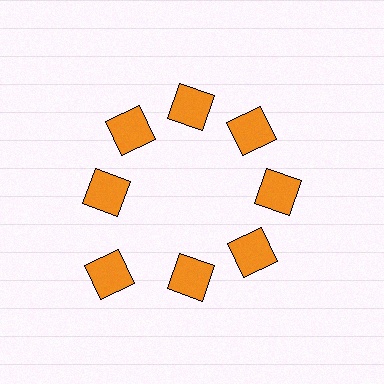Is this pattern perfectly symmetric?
No. The 8 orange squares are arranged in a ring, but one element near the 8 o'clock position is pushed outward from the center, breaking the 8-fold rotational symmetry.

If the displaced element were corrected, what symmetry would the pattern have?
It would have 8-fold rotational symmetry — the pattern would map onto itself every 45 degrees.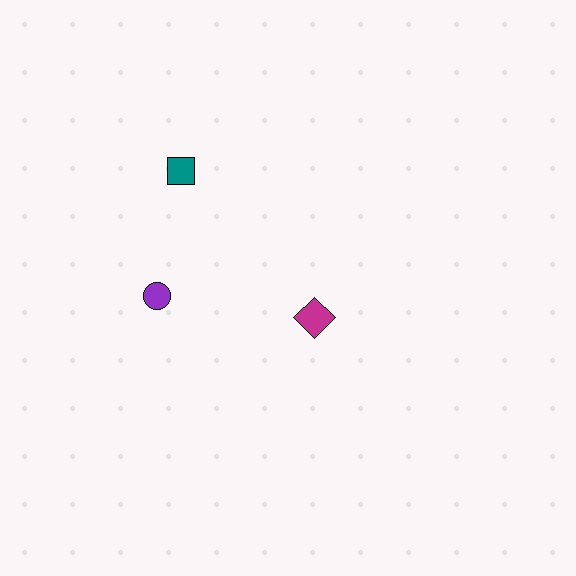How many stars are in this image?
There are no stars.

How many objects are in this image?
There are 3 objects.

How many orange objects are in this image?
There are no orange objects.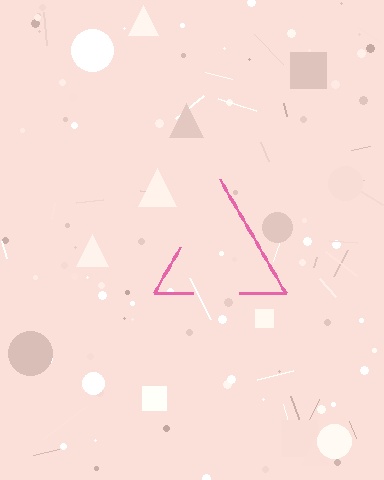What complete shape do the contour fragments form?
The contour fragments form a triangle.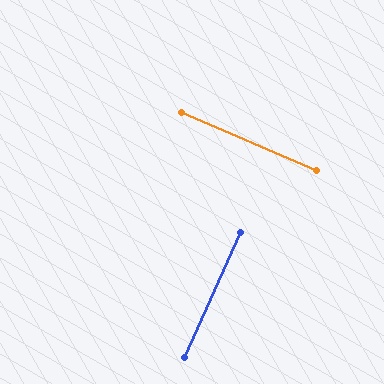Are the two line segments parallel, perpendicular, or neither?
Perpendicular — they meet at approximately 89°.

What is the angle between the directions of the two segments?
Approximately 89 degrees.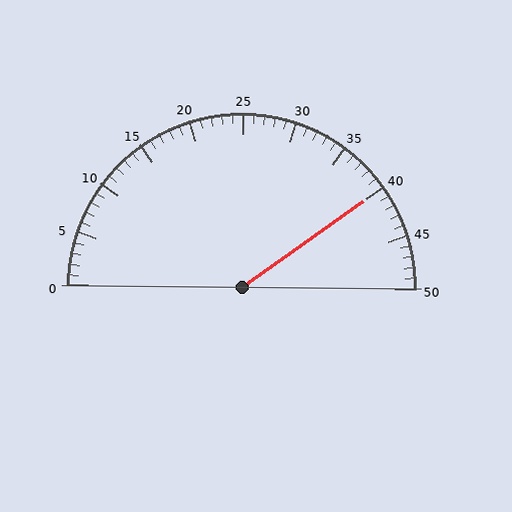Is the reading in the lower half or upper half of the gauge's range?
The reading is in the upper half of the range (0 to 50).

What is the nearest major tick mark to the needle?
The nearest major tick mark is 40.